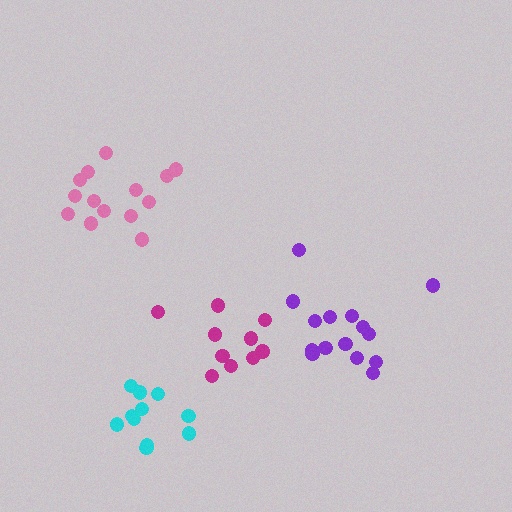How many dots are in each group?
Group 1: 15 dots, Group 2: 11 dots, Group 3: 10 dots, Group 4: 14 dots (50 total).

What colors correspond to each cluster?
The clusters are colored: purple, cyan, magenta, pink.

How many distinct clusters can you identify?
There are 4 distinct clusters.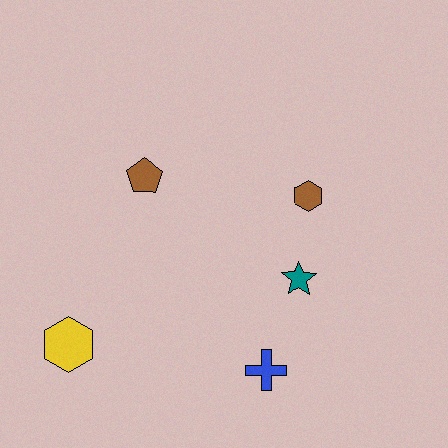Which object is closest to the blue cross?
The teal star is closest to the blue cross.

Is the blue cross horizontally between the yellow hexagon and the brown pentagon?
No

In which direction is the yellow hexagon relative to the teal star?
The yellow hexagon is to the left of the teal star.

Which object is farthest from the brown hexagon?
The yellow hexagon is farthest from the brown hexagon.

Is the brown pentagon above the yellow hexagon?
Yes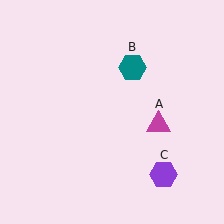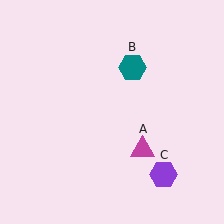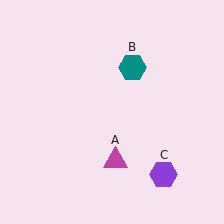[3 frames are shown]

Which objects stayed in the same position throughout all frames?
Teal hexagon (object B) and purple hexagon (object C) remained stationary.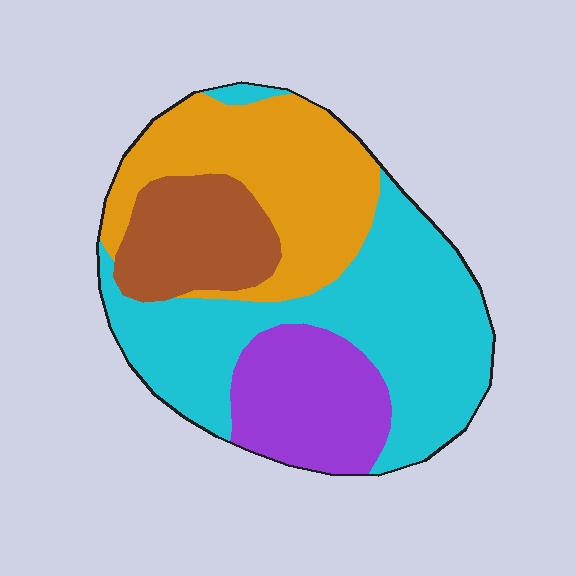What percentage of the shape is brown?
Brown covers about 15% of the shape.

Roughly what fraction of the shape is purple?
Purple takes up about one sixth (1/6) of the shape.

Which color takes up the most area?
Cyan, at roughly 40%.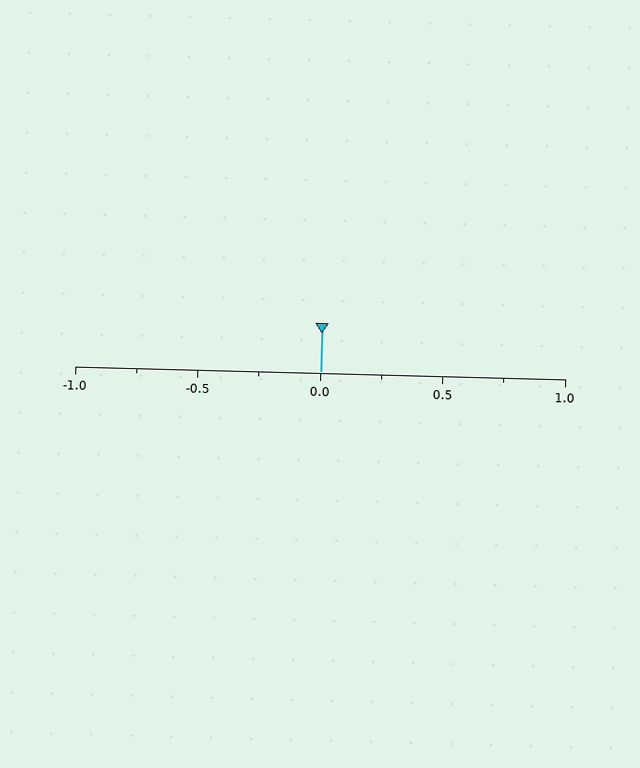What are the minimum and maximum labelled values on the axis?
The axis runs from -1.0 to 1.0.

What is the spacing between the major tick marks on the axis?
The major ticks are spaced 0.5 apart.